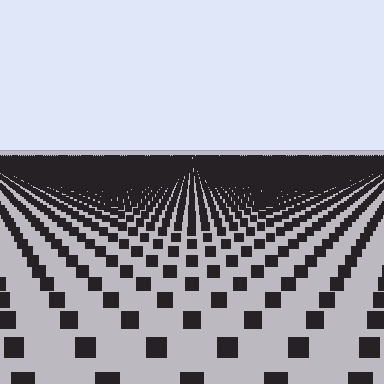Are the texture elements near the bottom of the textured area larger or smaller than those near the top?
Larger. Near the bottom, elements are closer to the viewer and appear at a bigger on-screen size.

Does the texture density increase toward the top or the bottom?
Density increases toward the top.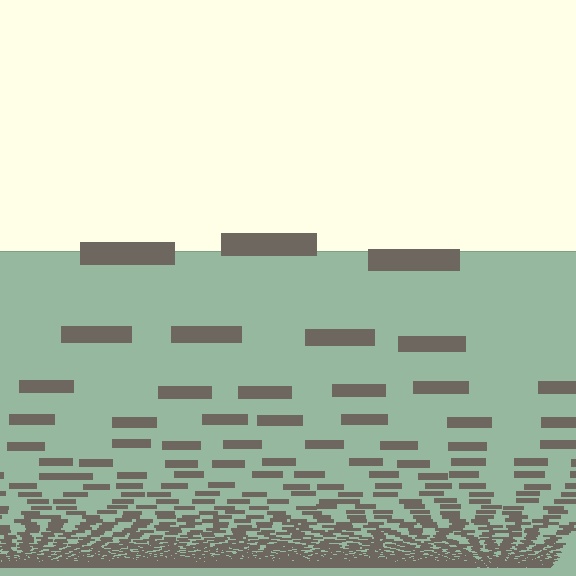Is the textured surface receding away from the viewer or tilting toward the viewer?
The surface appears to tilt toward the viewer. Texture elements get larger and sparser toward the top.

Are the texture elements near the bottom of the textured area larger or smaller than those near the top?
Smaller. The gradient is inverted — elements near the bottom are smaller and denser.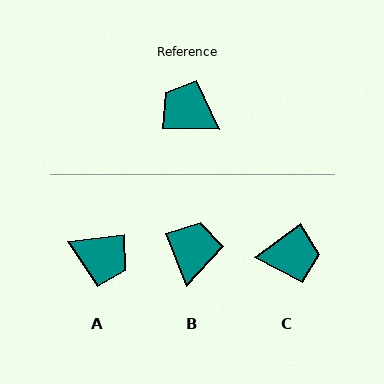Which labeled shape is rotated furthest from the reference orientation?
A, about 172 degrees away.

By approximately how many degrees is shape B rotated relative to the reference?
Approximately 68 degrees clockwise.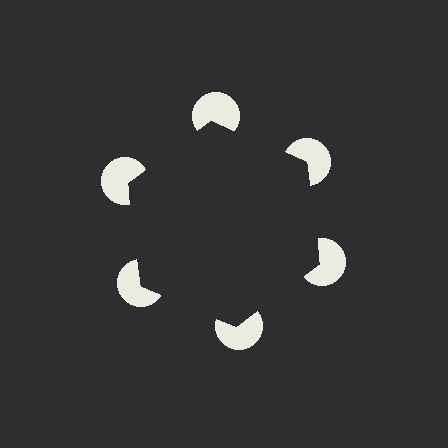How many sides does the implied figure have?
6 sides.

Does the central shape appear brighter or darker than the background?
It typically appears slightly darker than the background, even though no actual brightness change is drawn.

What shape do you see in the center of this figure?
An illusory hexagon — its edges are inferred from the aligned wedge cuts in the pac-man discs, not physically drawn.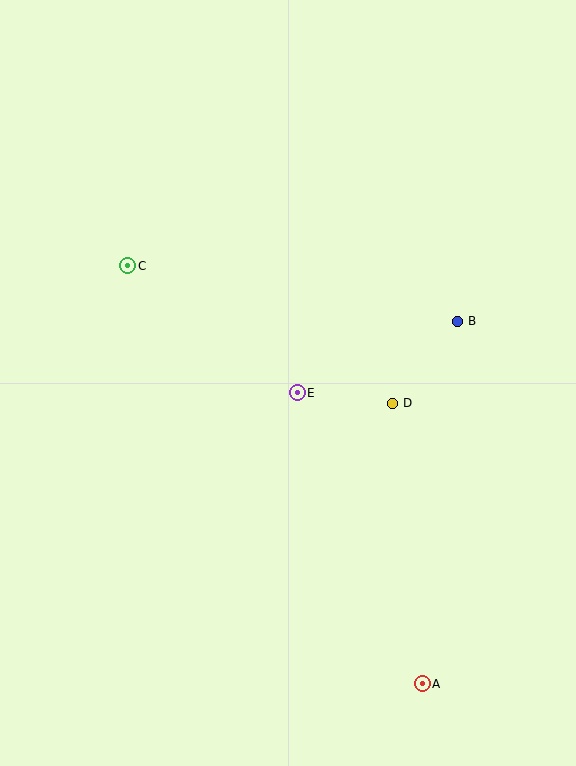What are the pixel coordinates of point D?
Point D is at (393, 403).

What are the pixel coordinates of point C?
Point C is at (128, 266).